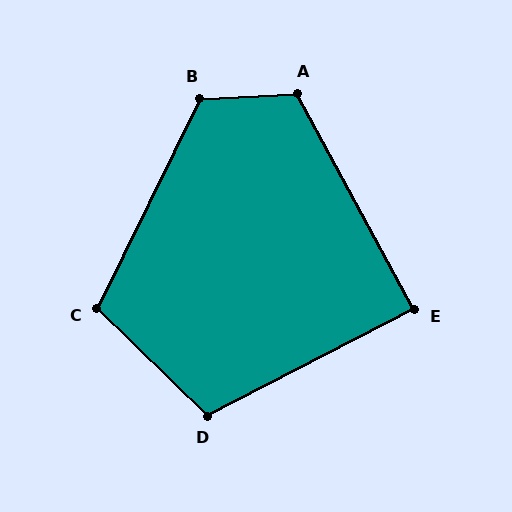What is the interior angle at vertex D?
Approximately 109 degrees (obtuse).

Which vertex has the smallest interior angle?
E, at approximately 89 degrees.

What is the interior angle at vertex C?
Approximately 108 degrees (obtuse).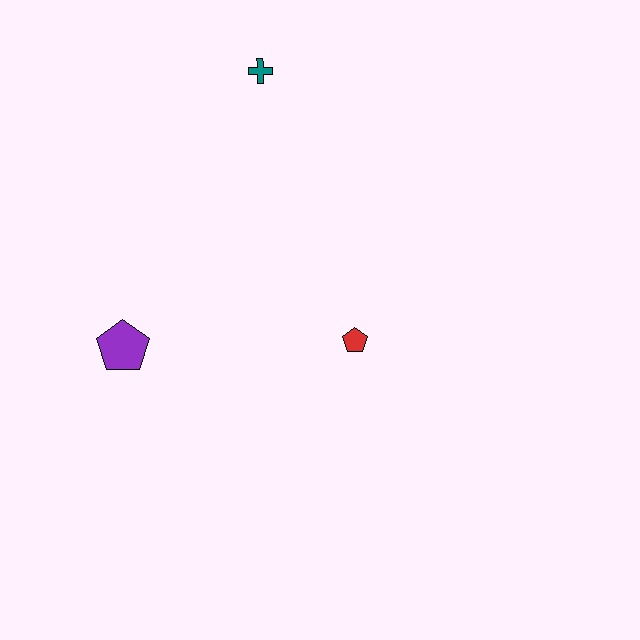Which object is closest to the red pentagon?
The purple pentagon is closest to the red pentagon.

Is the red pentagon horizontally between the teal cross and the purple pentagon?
No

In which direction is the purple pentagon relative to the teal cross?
The purple pentagon is below the teal cross.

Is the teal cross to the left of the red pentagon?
Yes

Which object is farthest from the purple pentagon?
The teal cross is farthest from the purple pentagon.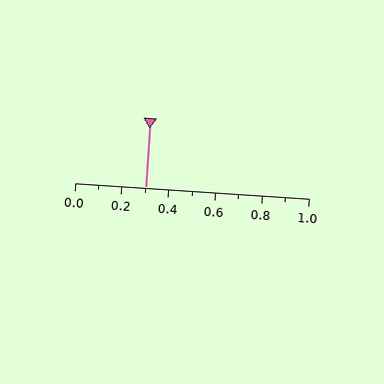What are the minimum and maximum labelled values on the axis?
The axis runs from 0.0 to 1.0.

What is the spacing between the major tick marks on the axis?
The major ticks are spaced 0.2 apart.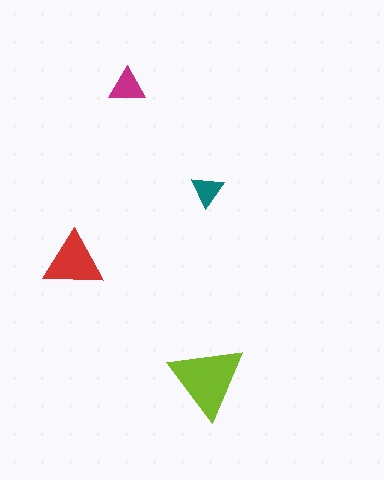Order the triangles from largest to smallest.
the lime one, the red one, the magenta one, the teal one.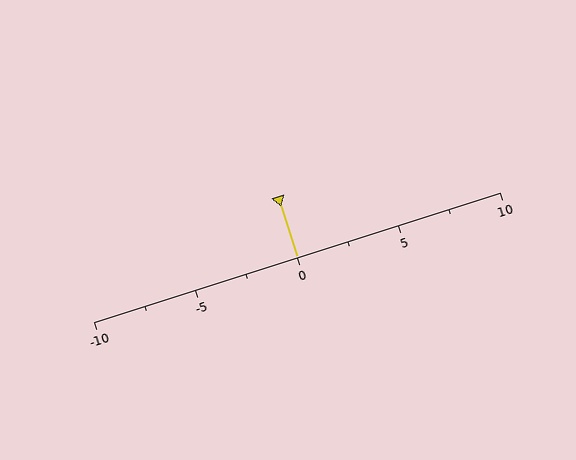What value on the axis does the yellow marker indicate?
The marker indicates approximately 0.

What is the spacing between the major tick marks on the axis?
The major ticks are spaced 5 apart.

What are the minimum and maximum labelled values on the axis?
The axis runs from -10 to 10.